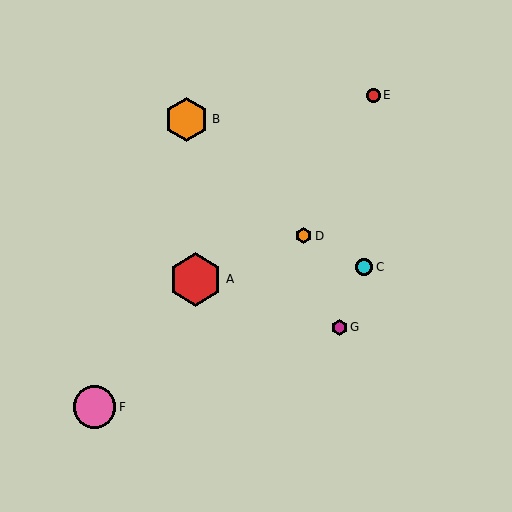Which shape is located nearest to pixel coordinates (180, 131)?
The orange hexagon (labeled B) at (187, 119) is nearest to that location.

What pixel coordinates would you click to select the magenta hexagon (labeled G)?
Click at (339, 327) to select the magenta hexagon G.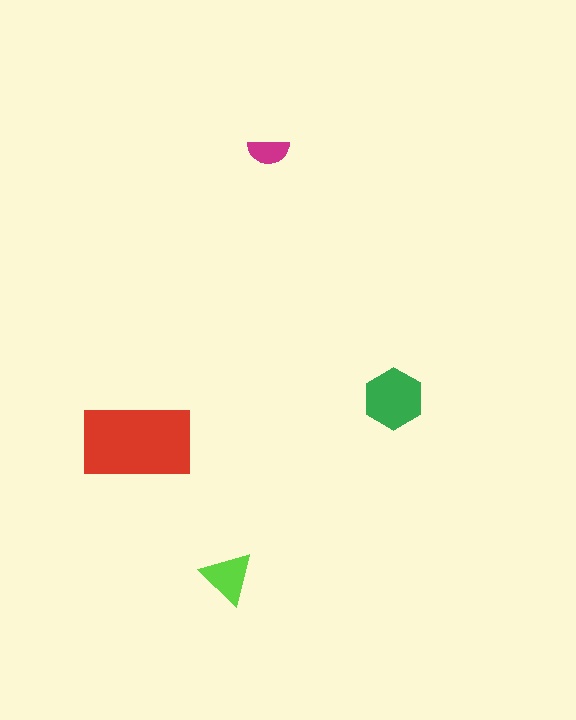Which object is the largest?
The red rectangle.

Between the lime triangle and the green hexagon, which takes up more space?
The green hexagon.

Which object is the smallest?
The magenta semicircle.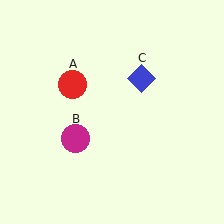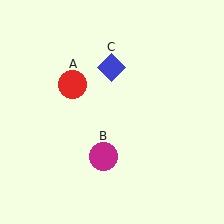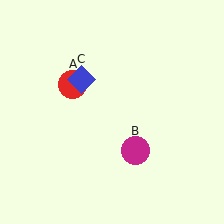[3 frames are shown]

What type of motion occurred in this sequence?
The magenta circle (object B), blue diamond (object C) rotated counterclockwise around the center of the scene.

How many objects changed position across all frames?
2 objects changed position: magenta circle (object B), blue diamond (object C).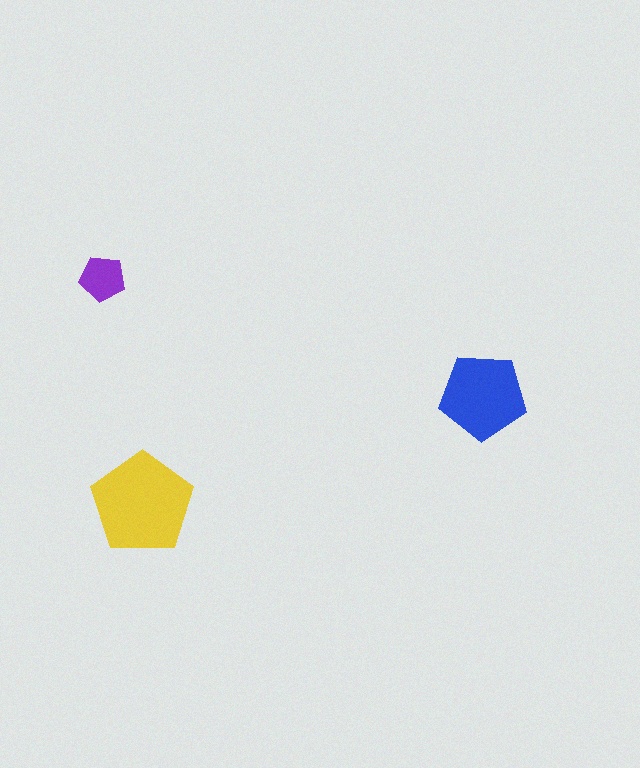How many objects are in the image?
There are 3 objects in the image.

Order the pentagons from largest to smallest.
the yellow one, the blue one, the purple one.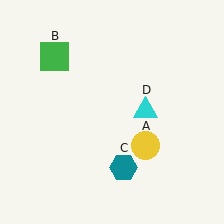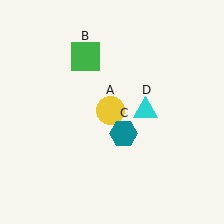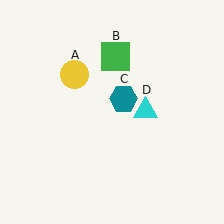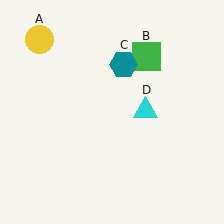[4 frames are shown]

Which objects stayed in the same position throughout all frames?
Cyan triangle (object D) remained stationary.